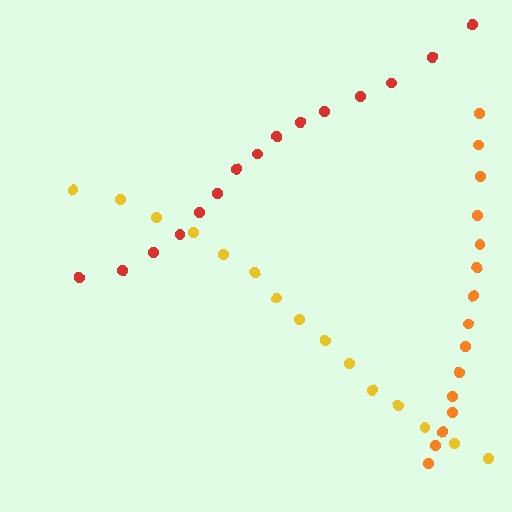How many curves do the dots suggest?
There are 3 distinct paths.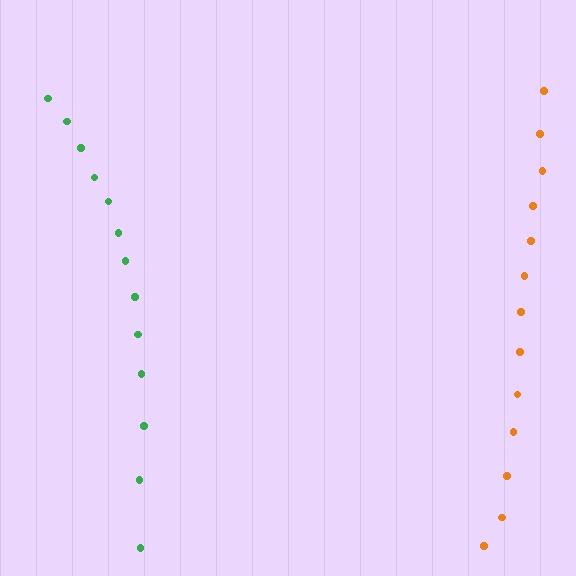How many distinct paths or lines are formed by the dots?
There are 2 distinct paths.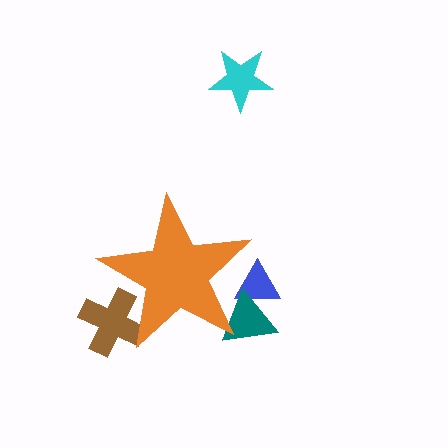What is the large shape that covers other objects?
An orange star.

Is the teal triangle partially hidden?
Yes, the teal triangle is partially hidden behind the orange star.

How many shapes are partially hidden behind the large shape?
3 shapes are partially hidden.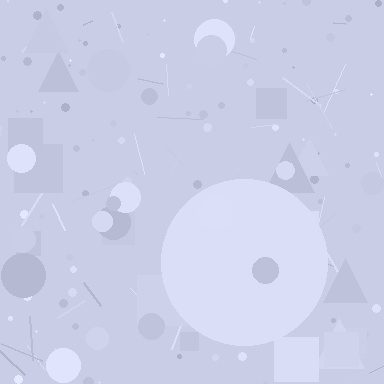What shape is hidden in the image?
A circle is hidden in the image.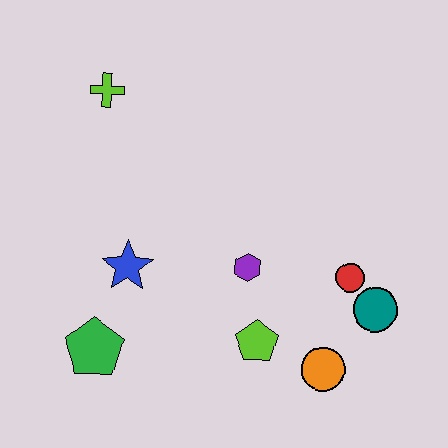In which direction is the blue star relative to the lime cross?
The blue star is below the lime cross.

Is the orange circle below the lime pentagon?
Yes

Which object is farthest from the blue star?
The teal circle is farthest from the blue star.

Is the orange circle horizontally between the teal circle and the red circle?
No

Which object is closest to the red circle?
The teal circle is closest to the red circle.